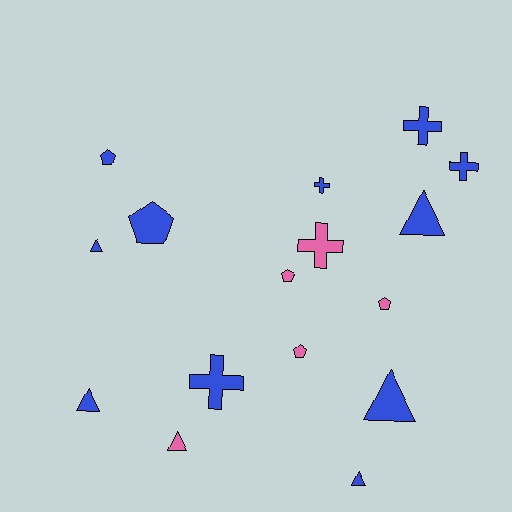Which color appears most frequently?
Blue, with 11 objects.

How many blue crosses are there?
There are 4 blue crosses.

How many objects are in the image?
There are 16 objects.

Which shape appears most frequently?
Triangle, with 6 objects.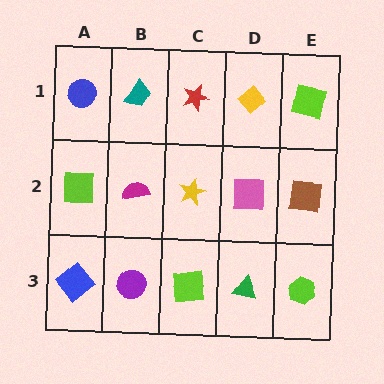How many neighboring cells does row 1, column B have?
3.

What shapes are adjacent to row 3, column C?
A yellow star (row 2, column C), a purple circle (row 3, column B), a green triangle (row 3, column D).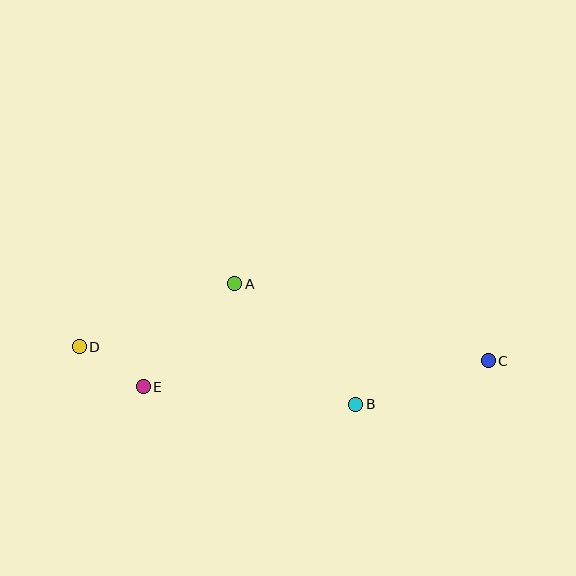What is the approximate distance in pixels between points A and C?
The distance between A and C is approximately 265 pixels.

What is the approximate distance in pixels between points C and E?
The distance between C and E is approximately 346 pixels.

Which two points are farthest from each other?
Points C and D are farthest from each other.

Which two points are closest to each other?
Points D and E are closest to each other.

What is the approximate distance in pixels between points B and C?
The distance between B and C is approximately 140 pixels.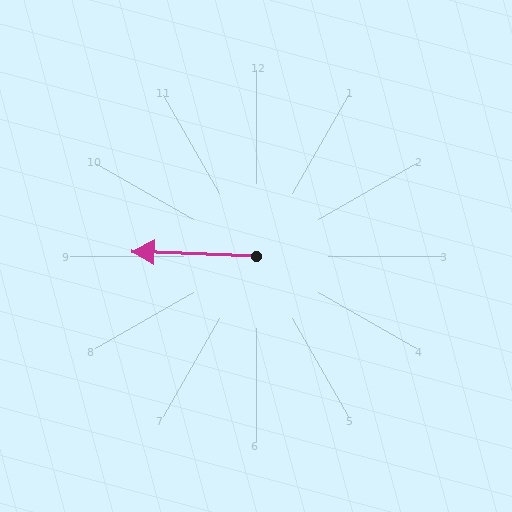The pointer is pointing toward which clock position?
Roughly 9 o'clock.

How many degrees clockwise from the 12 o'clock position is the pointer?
Approximately 272 degrees.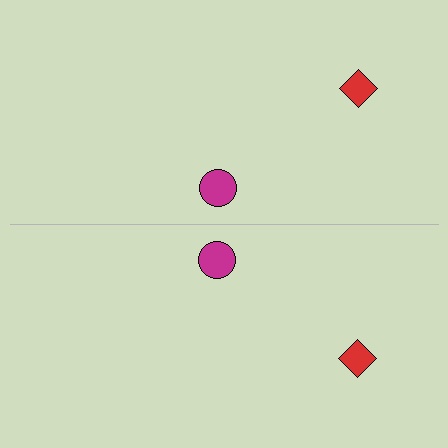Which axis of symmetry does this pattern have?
The pattern has a horizontal axis of symmetry running through the center of the image.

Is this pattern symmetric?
Yes, this pattern has bilateral (reflection) symmetry.